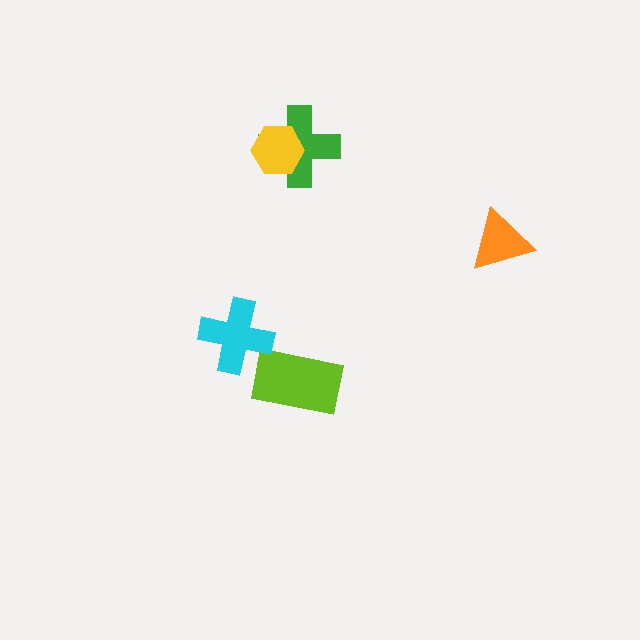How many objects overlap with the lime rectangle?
0 objects overlap with the lime rectangle.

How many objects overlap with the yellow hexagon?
1 object overlaps with the yellow hexagon.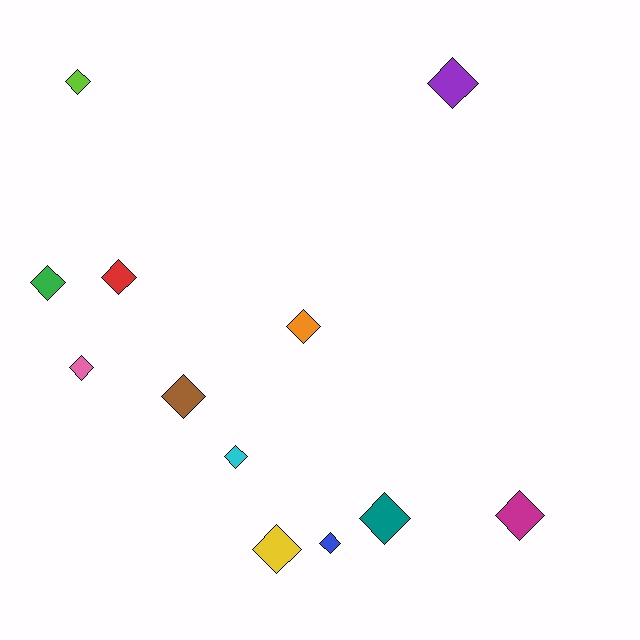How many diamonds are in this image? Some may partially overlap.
There are 12 diamonds.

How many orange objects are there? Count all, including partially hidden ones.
There is 1 orange object.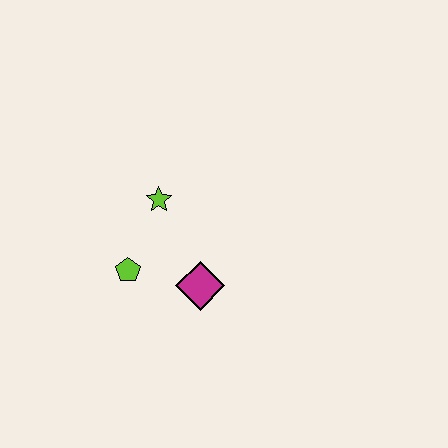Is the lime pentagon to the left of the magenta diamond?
Yes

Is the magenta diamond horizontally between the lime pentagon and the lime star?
No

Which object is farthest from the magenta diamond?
The lime star is farthest from the magenta diamond.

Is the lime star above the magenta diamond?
Yes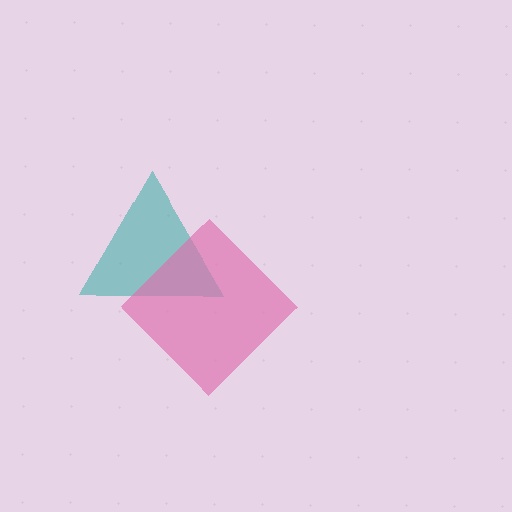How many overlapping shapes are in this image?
There are 2 overlapping shapes in the image.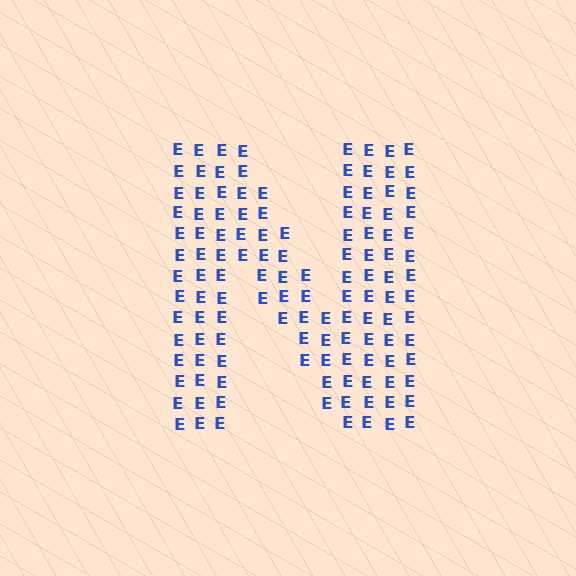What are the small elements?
The small elements are letter E's.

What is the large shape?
The large shape is the letter N.